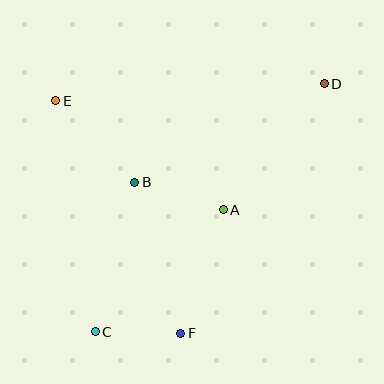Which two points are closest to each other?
Points C and F are closest to each other.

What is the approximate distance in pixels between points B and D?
The distance between B and D is approximately 213 pixels.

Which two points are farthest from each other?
Points C and D are farthest from each other.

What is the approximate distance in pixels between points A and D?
The distance between A and D is approximately 161 pixels.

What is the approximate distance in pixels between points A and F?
The distance between A and F is approximately 131 pixels.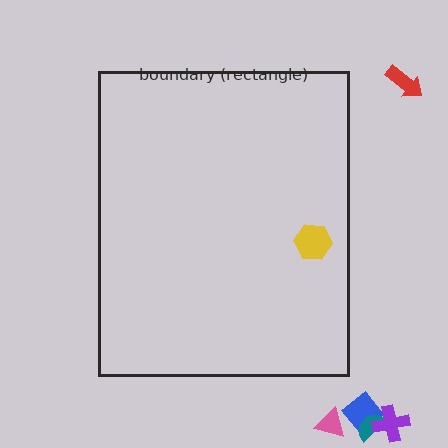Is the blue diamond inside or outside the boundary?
Outside.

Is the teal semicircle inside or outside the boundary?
Outside.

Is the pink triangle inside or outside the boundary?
Outside.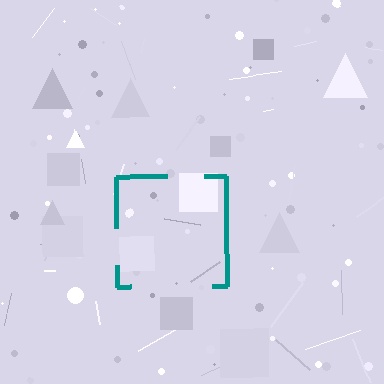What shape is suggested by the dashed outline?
The dashed outline suggests a square.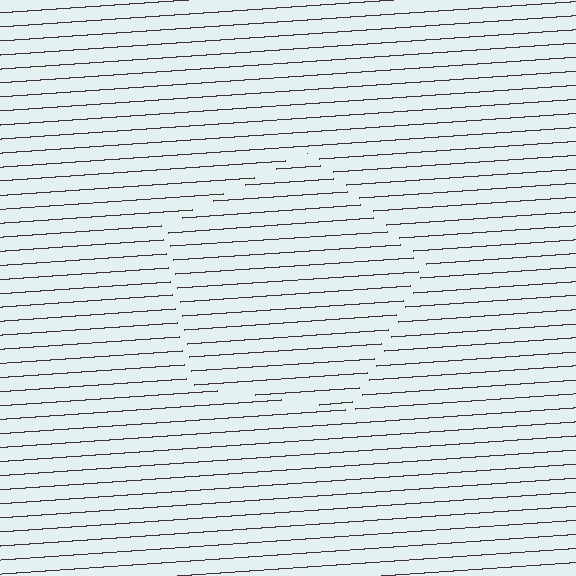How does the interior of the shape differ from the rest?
The interior of the shape contains the same grating, shifted by half a period — the contour is defined by the phase discontinuity where line-ends from the inner and outer gratings abut.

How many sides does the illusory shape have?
5 sides — the line-ends trace a pentagon.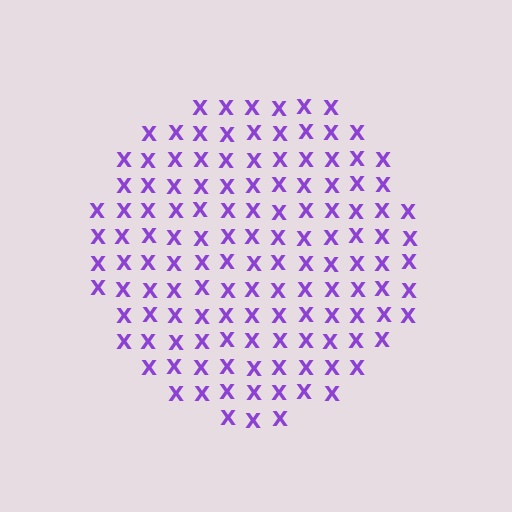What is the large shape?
The large shape is a circle.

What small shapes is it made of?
It is made of small letter X's.